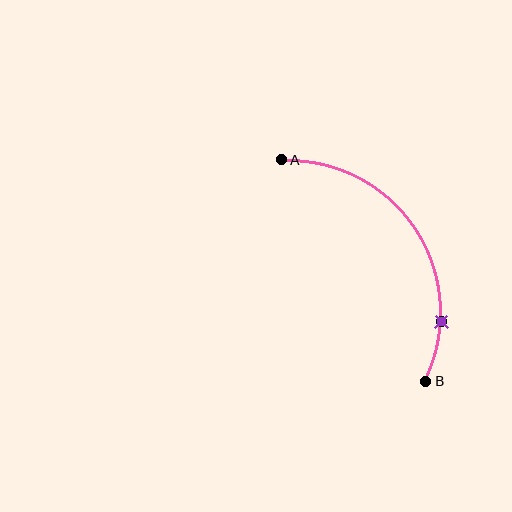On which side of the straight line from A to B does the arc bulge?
The arc bulges to the right of the straight line connecting A and B.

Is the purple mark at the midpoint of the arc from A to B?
No. The purple mark lies on the arc but is closer to endpoint B. The arc midpoint would be at the point on the curve equidistant along the arc from both A and B.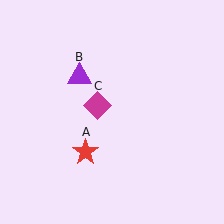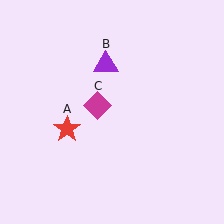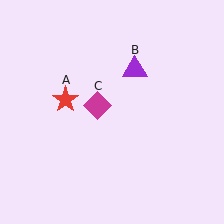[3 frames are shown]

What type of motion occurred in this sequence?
The red star (object A), purple triangle (object B) rotated clockwise around the center of the scene.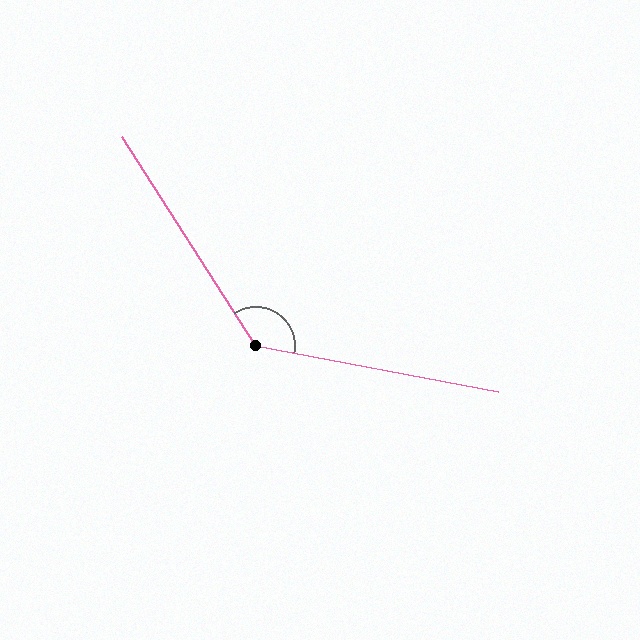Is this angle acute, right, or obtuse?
It is obtuse.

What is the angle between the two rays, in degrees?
Approximately 133 degrees.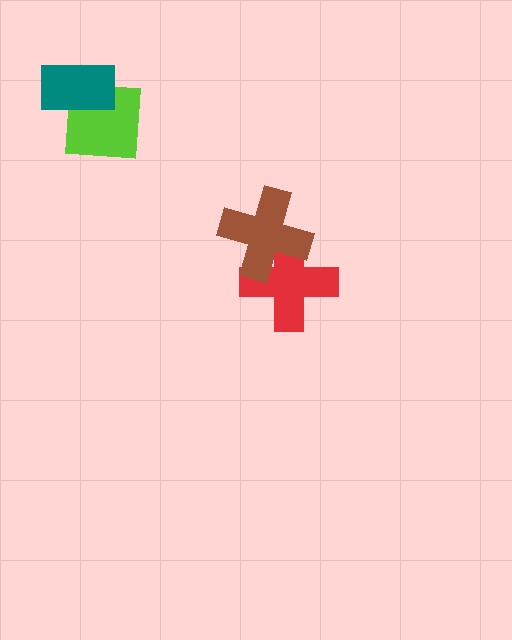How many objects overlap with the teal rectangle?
1 object overlaps with the teal rectangle.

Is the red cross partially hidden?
Yes, it is partially covered by another shape.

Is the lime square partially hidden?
Yes, it is partially covered by another shape.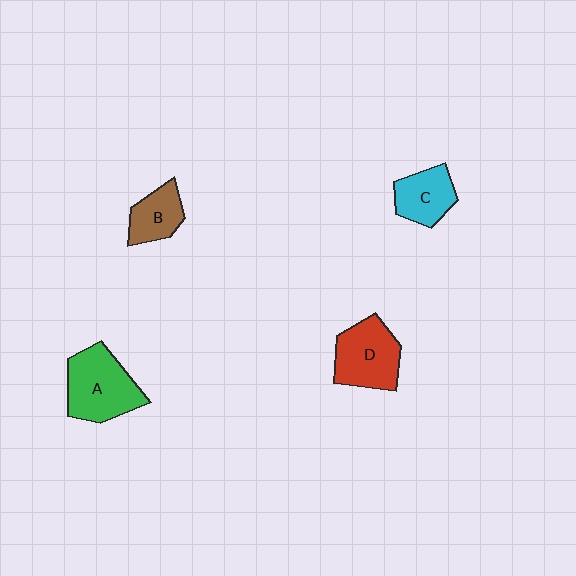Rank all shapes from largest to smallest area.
From largest to smallest: A (green), D (red), C (cyan), B (brown).